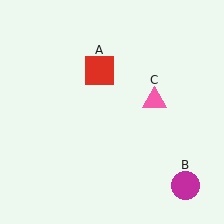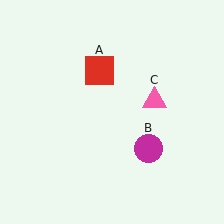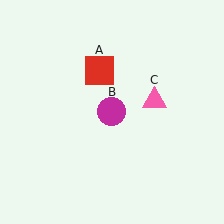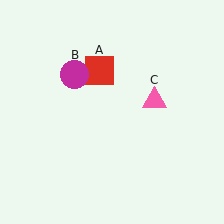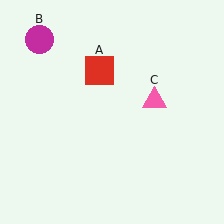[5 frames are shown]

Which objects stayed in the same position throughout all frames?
Red square (object A) and pink triangle (object C) remained stationary.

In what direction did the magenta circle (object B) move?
The magenta circle (object B) moved up and to the left.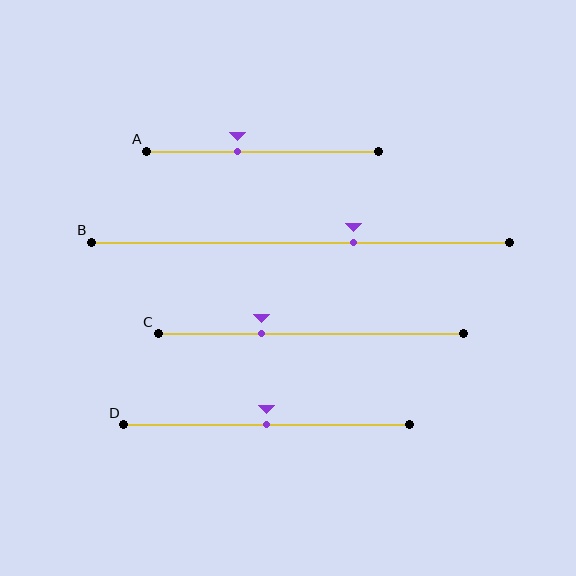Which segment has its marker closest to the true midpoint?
Segment D has its marker closest to the true midpoint.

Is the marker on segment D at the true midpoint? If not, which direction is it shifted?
Yes, the marker on segment D is at the true midpoint.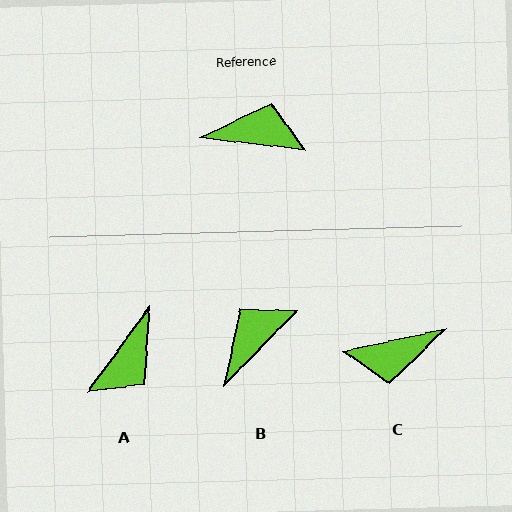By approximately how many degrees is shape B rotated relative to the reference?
Approximately 52 degrees counter-clockwise.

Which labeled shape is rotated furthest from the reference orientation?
C, about 162 degrees away.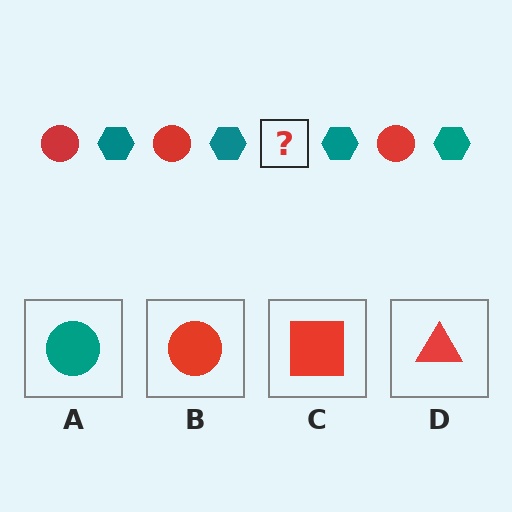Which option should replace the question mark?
Option B.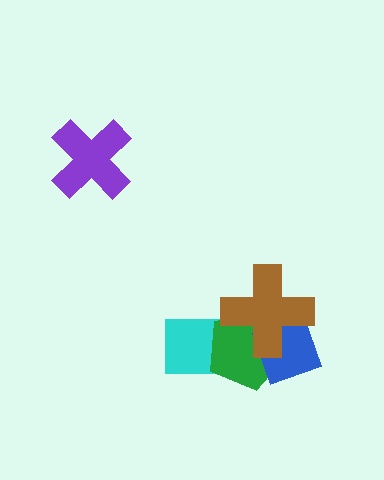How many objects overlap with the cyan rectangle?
2 objects overlap with the cyan rectangle.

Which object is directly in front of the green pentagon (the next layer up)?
The blue diamond is directly in front of the green pentagon.